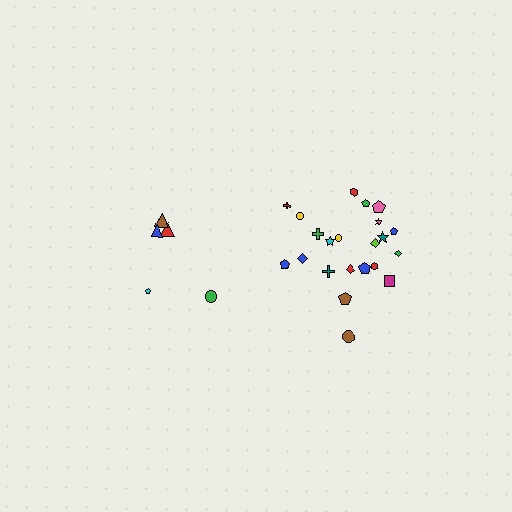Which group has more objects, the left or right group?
The right group.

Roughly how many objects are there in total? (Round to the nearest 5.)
Roughly 25 objects in total.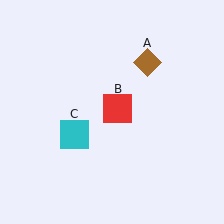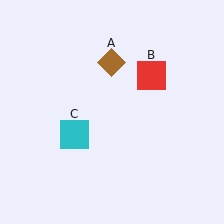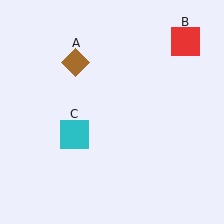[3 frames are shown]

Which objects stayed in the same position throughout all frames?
Cyan square (object C) remained stationary.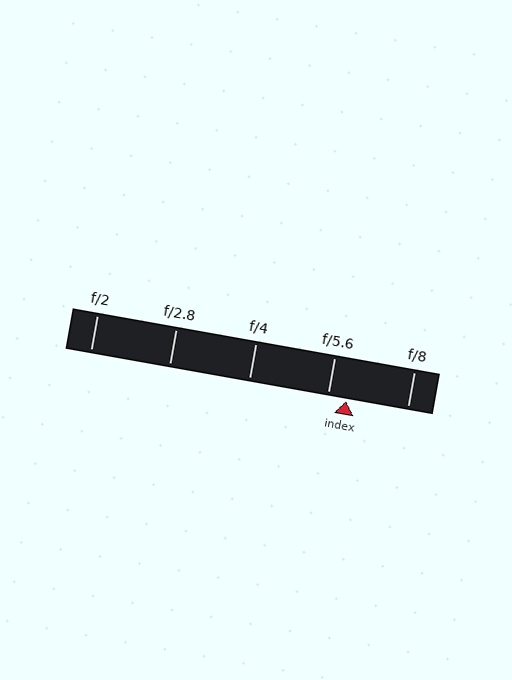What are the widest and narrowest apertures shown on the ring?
The widest aperture shown is f/2 and the narrowest is f/8.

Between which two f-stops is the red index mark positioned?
The index mark is between f/5.6 and f/8.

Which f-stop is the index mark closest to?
The index mark is closest to f/5.6.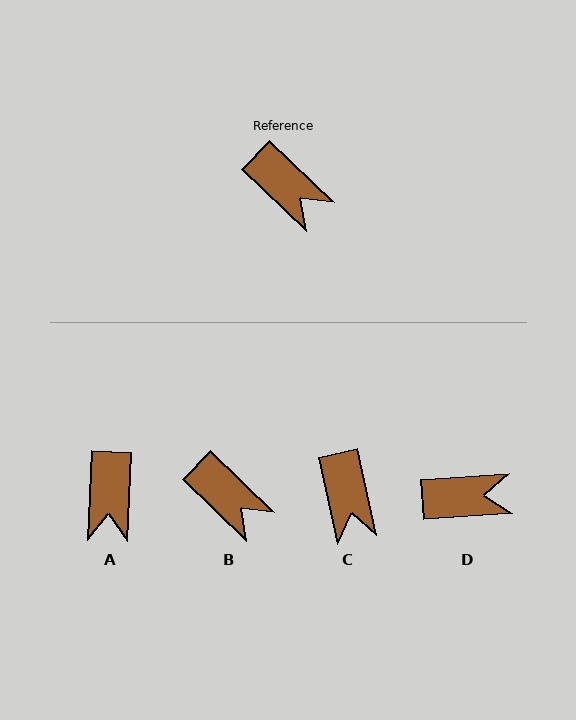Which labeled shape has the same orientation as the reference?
B.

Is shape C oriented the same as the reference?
No, it is off by about 34 degrees.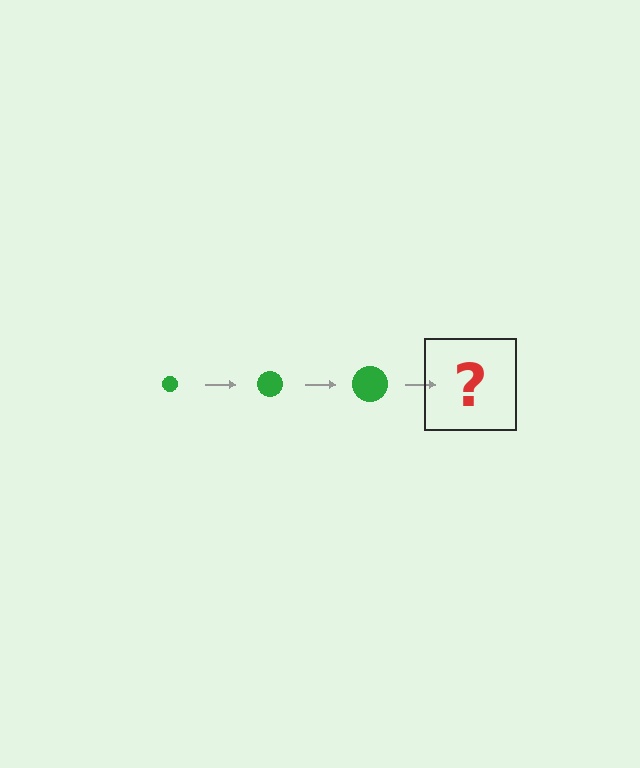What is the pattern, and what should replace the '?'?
The pattern is that the circle gets progressively larger each step. The '?' should be a green circle, larger than the previous one.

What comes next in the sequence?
The next element should be a green circle, larger than the previous one.